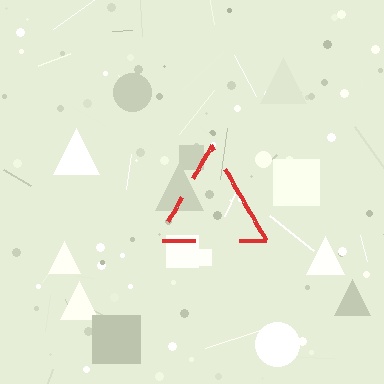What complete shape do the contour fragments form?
The contour fragments form a triangle.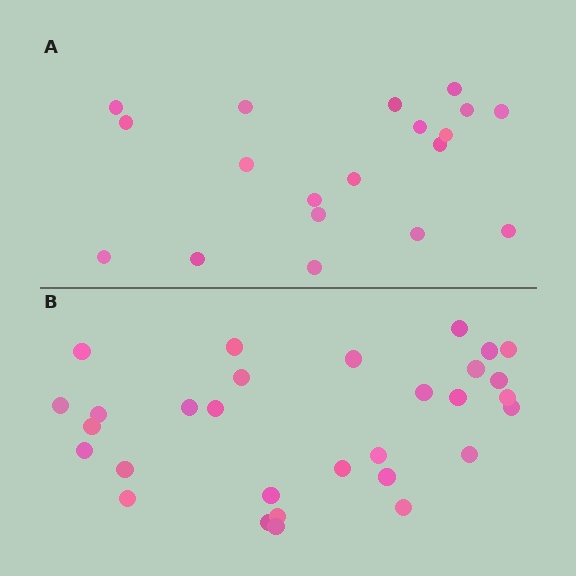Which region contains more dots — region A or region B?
Region B (the bottom region) has more dots.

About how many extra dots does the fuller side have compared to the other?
Region B has roughly 12 or so more dots than region A.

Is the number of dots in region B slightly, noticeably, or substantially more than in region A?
Region B has substantially more. The ratio is roughly 1.6 to 1.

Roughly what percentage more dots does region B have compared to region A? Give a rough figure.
About 60% more.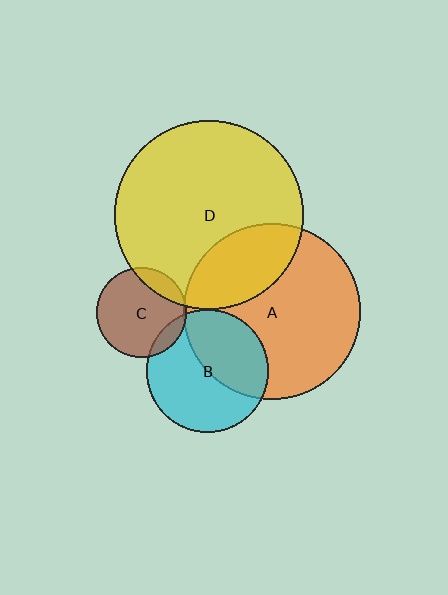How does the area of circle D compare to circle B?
Approximately 2.4 times.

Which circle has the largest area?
Circle D (yellow).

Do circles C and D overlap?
Yes.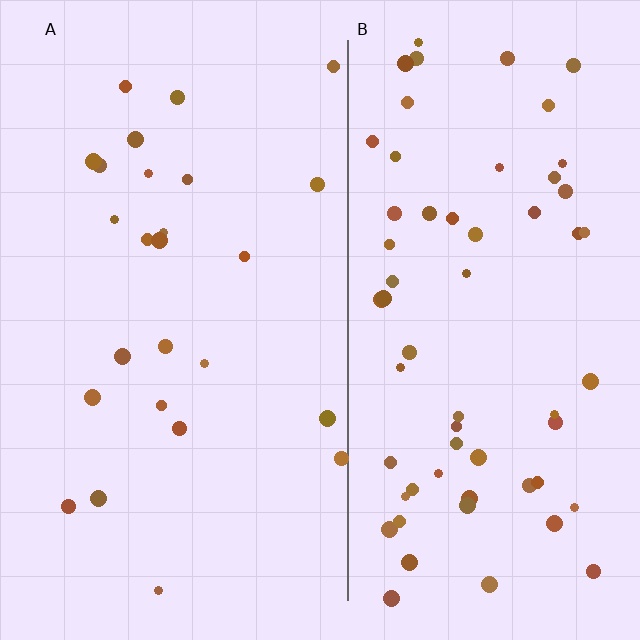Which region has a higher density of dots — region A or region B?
B (the right).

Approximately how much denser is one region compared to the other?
Approximately 2.4× — region B over region A.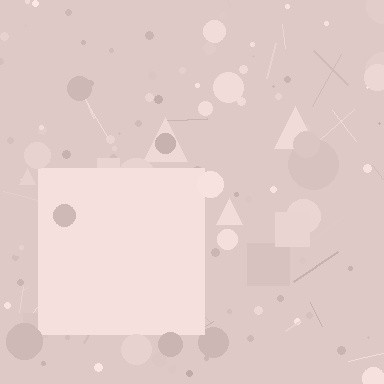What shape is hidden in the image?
A square is hidden in the image.